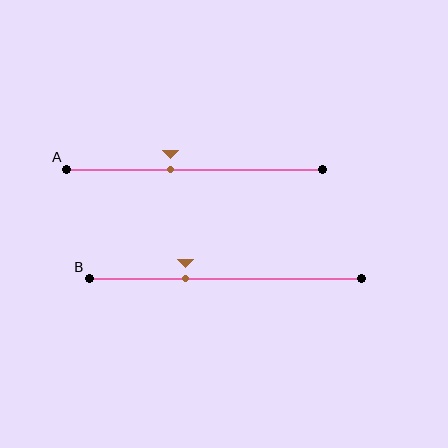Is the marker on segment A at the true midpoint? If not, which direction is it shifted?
No, the marker on segment A is shifted to the left by about 9% of the segment length.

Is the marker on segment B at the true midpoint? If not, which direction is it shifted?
No, the marker on segment B is shifted to the left by about 14% of the segment length.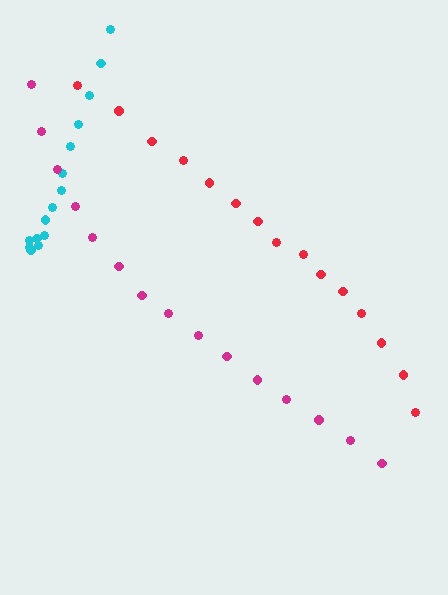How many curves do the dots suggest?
There are 3 distinct paths.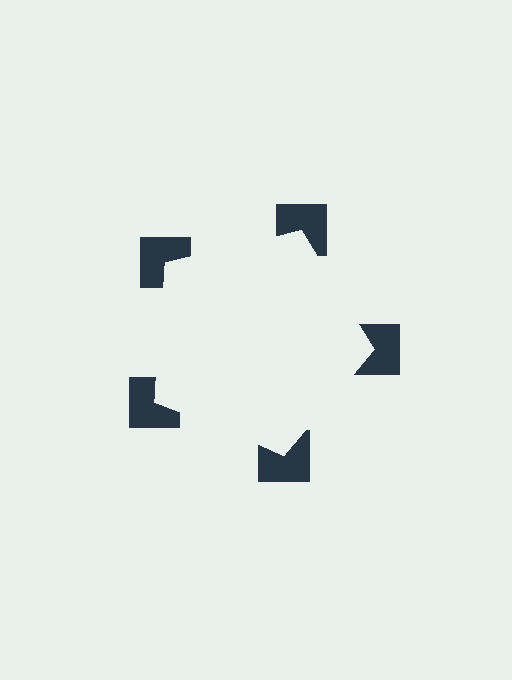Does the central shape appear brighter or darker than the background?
It typically appears slightly brighter than the background, even though no actual brightness change is drawn.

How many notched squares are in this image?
There are 5 — one at each vertex of the illusory pentagon.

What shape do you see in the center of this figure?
An illusory pentagon — its edges are inferred from the aligned wedge cuts in the notched squares, not physically drawn.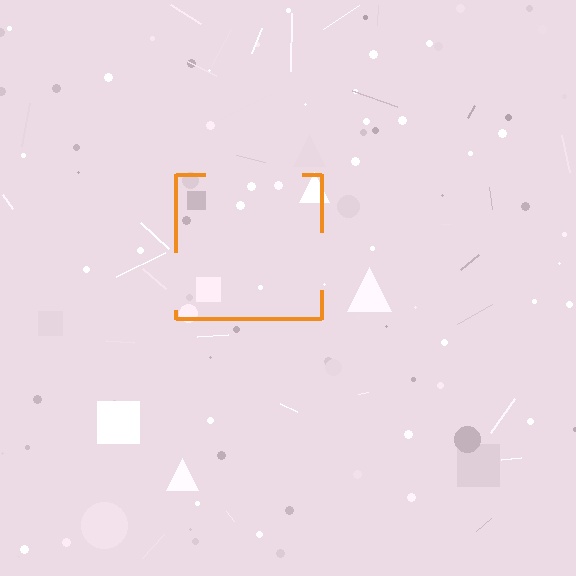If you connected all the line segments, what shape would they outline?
They would outline a square.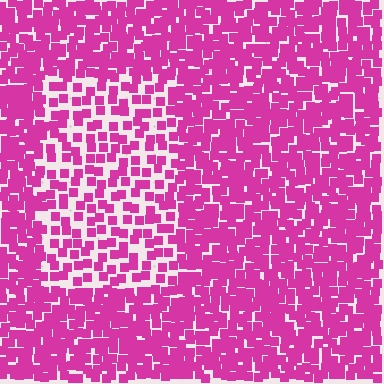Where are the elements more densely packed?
The elements are more densely packed outside the rectangle boundary.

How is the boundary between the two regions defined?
The boundary is defined by a change in element density (approximately 2.0x ratio). All elements are the same color, size, and shape.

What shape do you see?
I see a rectangle.